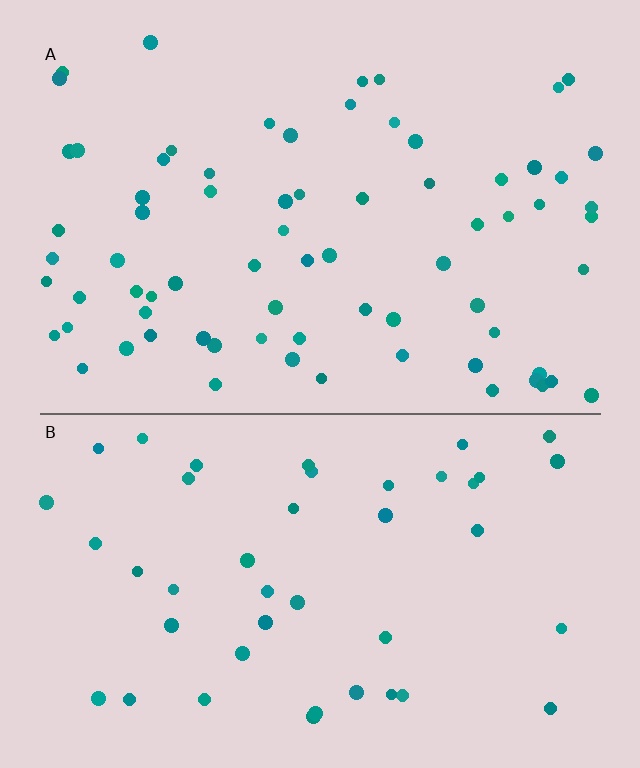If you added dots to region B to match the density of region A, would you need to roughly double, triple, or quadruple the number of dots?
Approximately double.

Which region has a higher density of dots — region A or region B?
A (the top).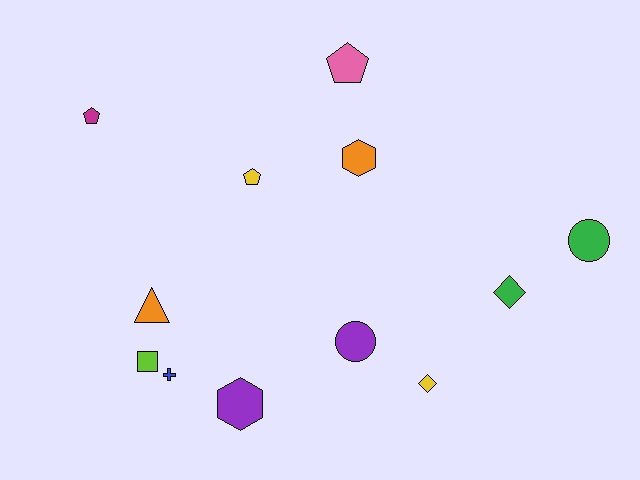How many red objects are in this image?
There are no red objects.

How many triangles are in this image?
There is 1 triangle.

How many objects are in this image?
There are 12 objects.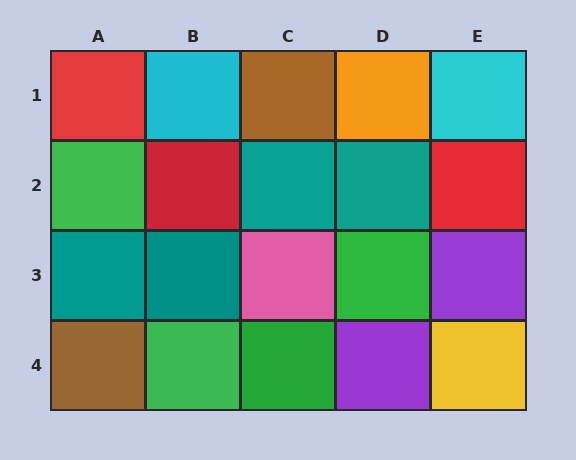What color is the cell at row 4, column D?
Purple.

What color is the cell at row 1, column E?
Cyan.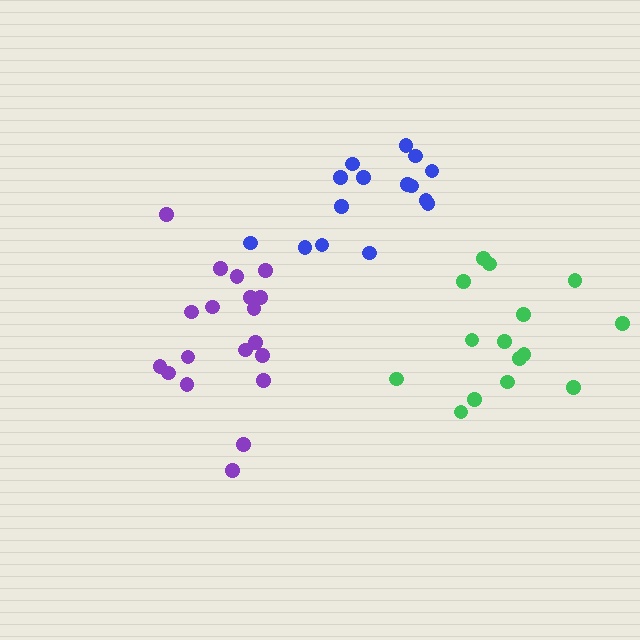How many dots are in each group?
Group 1: 19 dots, Group 2: 15 dots, Group 3: 15 dots (49 total).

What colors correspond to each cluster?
The clusters are colored: purple, blue, green.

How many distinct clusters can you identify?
There are 3 distinct clusters.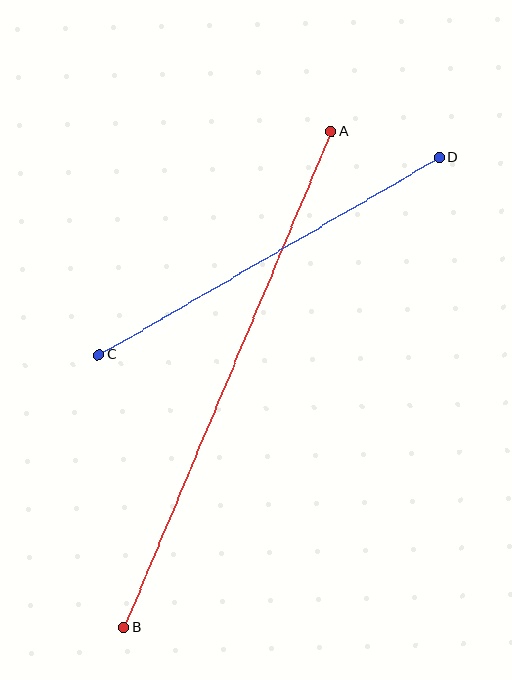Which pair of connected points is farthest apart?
Points A and B are farthest apart.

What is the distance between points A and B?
The distance is approximately 537 pixels.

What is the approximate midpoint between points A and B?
The midpoint is at approximately (228, 379) pixels.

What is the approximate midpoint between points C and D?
The midpoint is at approximately (269, 256) pixels.